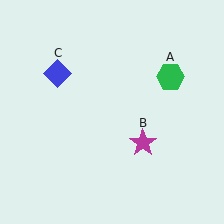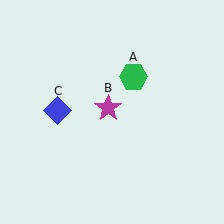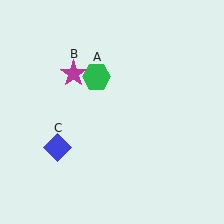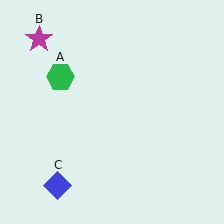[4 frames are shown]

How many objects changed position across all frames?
3 objects changed position: green hexagon (object A), magenta star (object B), blue diamond (object C).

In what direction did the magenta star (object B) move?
The magenta star (object B) moved up and to the left.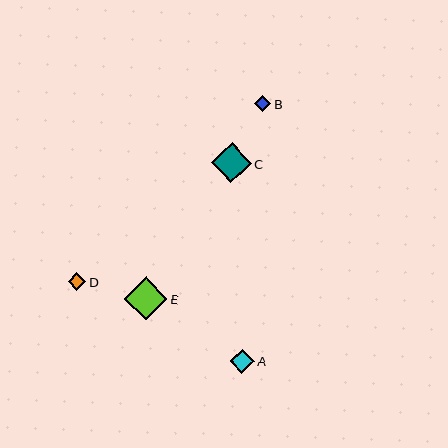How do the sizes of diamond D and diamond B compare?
Diamond D and diamond B are approximately the same size.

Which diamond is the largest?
Diamond E is the largest with a size of approximately 43 pixels.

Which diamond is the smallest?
Diamond B is the smallest with a size of approximately 17 pixels.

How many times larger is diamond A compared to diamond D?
Diamond A is approximately 1.4 times the size of diamond D.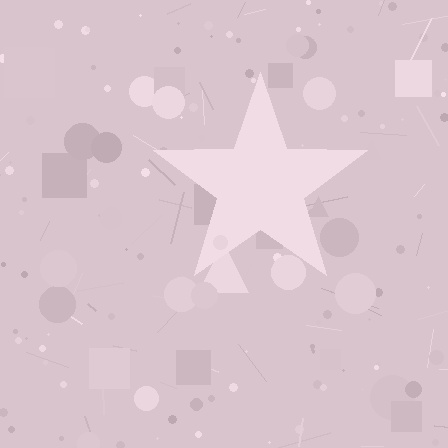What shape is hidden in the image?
A star is hidden in the image.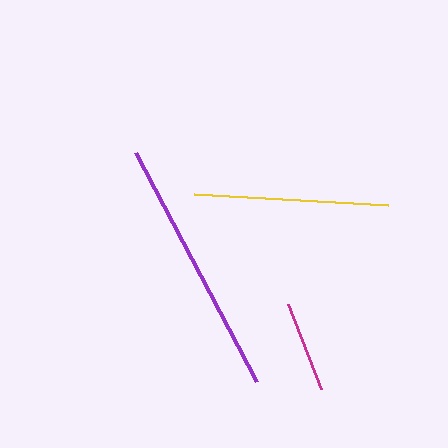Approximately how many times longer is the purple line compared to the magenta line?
The purple line is approximately 2.8 times the length of the magenta line.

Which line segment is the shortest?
The magenta line is the shortest at approximately 91 pixels.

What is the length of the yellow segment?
The yellow segment is approximately 194 pixels long.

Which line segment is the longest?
The purple line is the longest at approximately 260 pixels.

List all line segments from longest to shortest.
From longest to shortest: purple, yellow, magenta.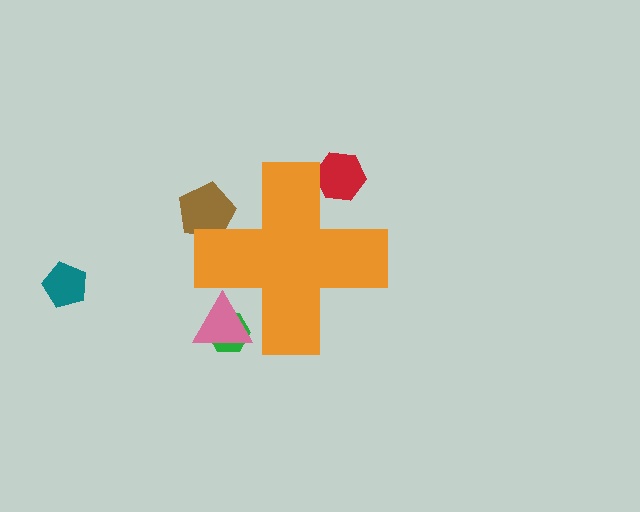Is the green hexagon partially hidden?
Yes, the green hexagon is partially hidden behind the orange cross.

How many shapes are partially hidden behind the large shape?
4 shapes are partially hidden.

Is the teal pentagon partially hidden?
No, the teal pentagon is fully visible.